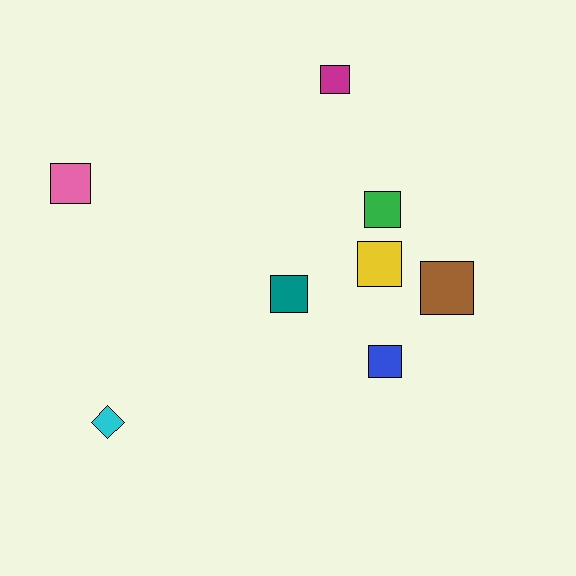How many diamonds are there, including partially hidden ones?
There is 1 diamond.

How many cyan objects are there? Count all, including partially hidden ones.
There is 1 cyan object.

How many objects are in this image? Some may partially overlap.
There are 8 objects.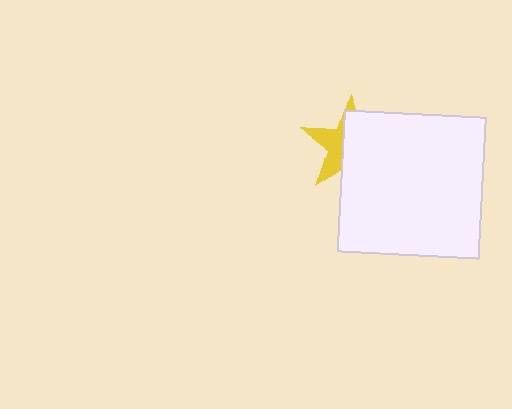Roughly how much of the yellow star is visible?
A small part of it is visible (roughly 41%).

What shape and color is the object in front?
The object in front is a white square.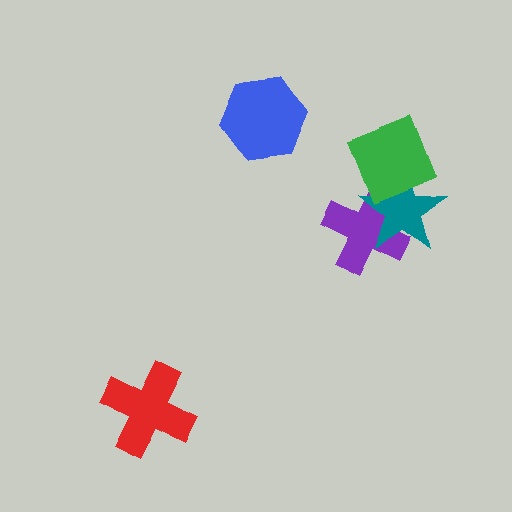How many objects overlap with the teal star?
2 objects overlap with the teal star.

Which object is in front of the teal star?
The green diamond is in front of the teal star.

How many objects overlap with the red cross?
0 objects overlap with the red cross.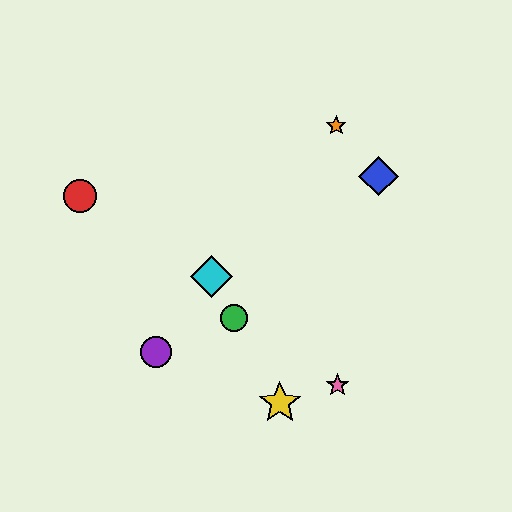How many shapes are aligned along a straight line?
3 shapes (the green circle, the yellow star, the cyan diamond) are aligned along a straight line.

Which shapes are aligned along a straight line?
The green circle, the yellow star, the cyan diamond are aligned along a straight line.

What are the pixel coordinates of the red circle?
The red circle is at (80, 196).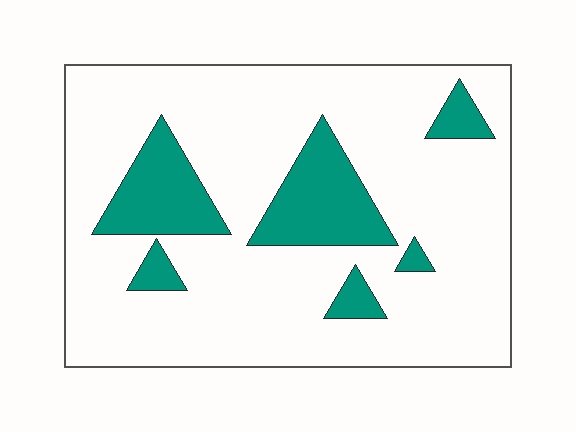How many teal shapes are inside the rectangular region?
6.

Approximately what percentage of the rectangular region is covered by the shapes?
Approximately 20%.